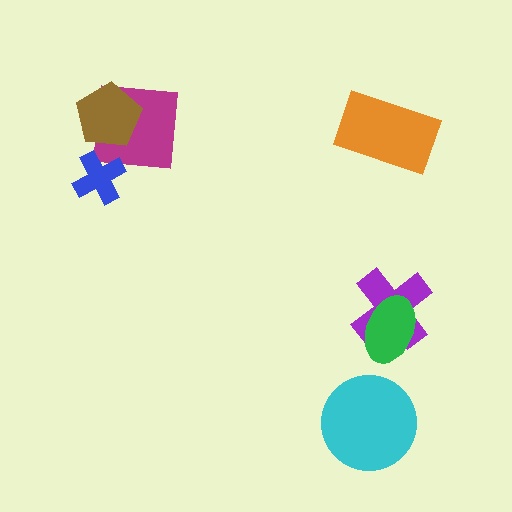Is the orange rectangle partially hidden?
No, no other shape covers it.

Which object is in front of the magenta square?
The brown pentagon is in front of the magenta square.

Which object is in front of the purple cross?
The green ellipse is in front of the purple cross.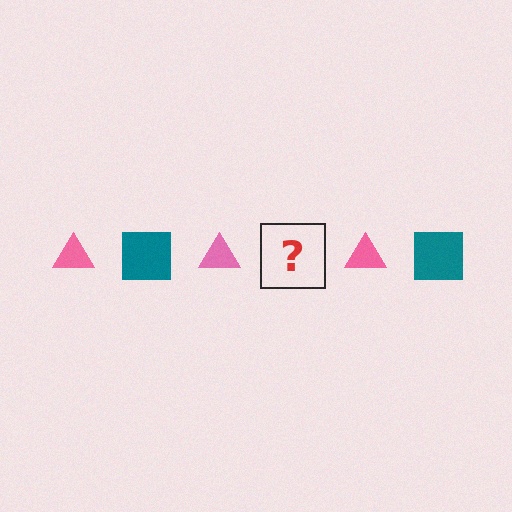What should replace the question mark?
The question mark should be replaced with a teal square.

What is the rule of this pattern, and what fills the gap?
The rule is that the pattern alternates between pink triangle and teal square. The gap should be filled with a teal square.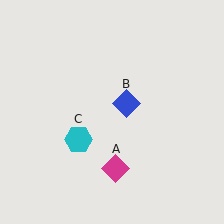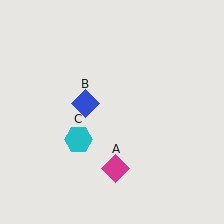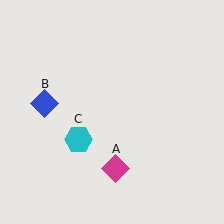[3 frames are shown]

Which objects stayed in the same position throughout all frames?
Magenta diamond (object A) and cyan hexagon (object C) remained stationary.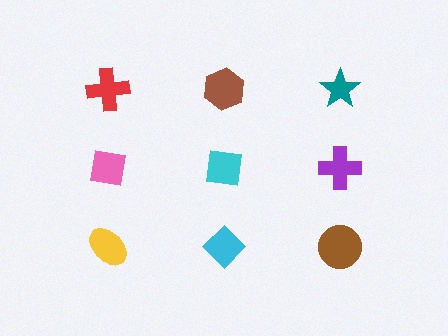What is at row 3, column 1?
A yellow ellipse.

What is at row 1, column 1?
A red cross.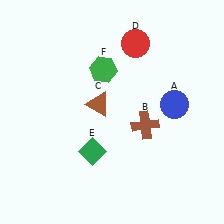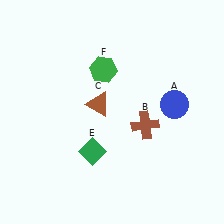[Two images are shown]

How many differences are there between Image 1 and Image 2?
There is 1 difference between the two images.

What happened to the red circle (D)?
The red circle (D) was removed in Image 2. It was in the top-right area of Image 1.